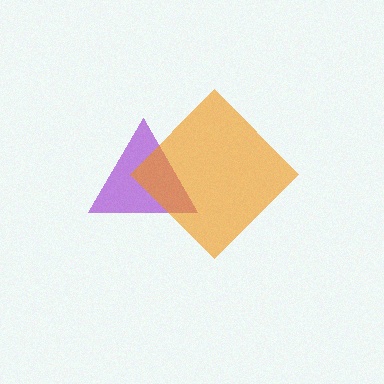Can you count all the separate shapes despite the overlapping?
Yes, there are 2 separate shapes.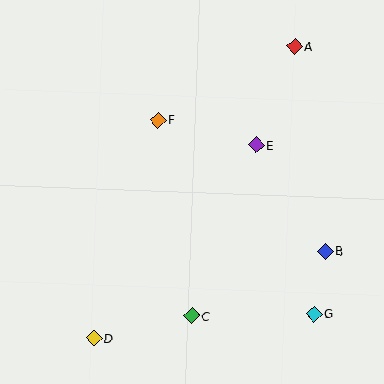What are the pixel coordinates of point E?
Point E is at (256, 145).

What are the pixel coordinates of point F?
Point F is at (158, 120).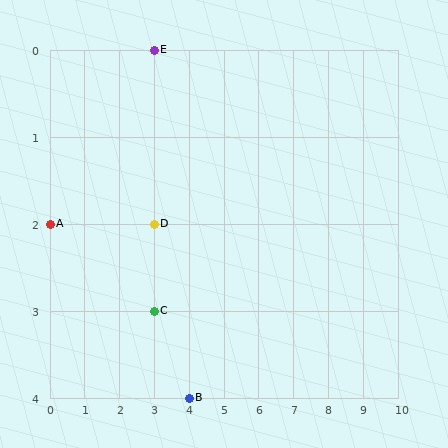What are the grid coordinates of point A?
Point A is at grid coordinates (0, 2).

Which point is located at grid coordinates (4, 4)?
Point B is at (4, 4).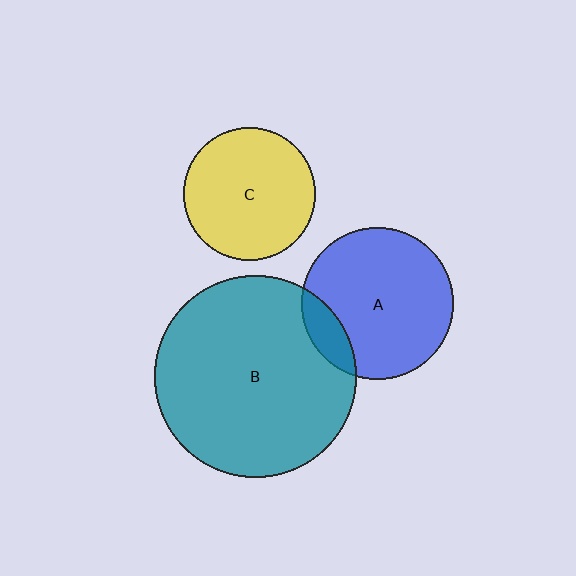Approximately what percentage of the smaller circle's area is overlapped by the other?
Approximately 15%.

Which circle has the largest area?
Circle B (teal).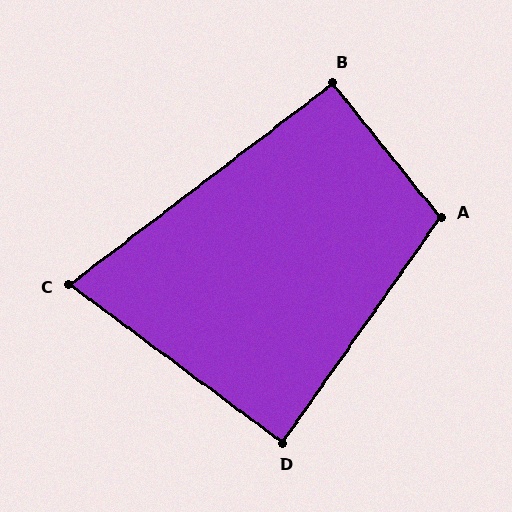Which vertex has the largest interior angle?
A, at approximately 106 degrees.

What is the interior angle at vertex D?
Approximately 88 degrees (approximately right).